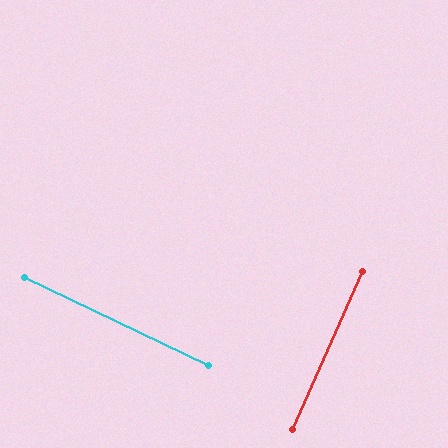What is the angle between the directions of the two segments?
Approximately 88 degrees.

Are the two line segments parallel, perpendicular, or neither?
Perpendicular — they meet at approximately 88°.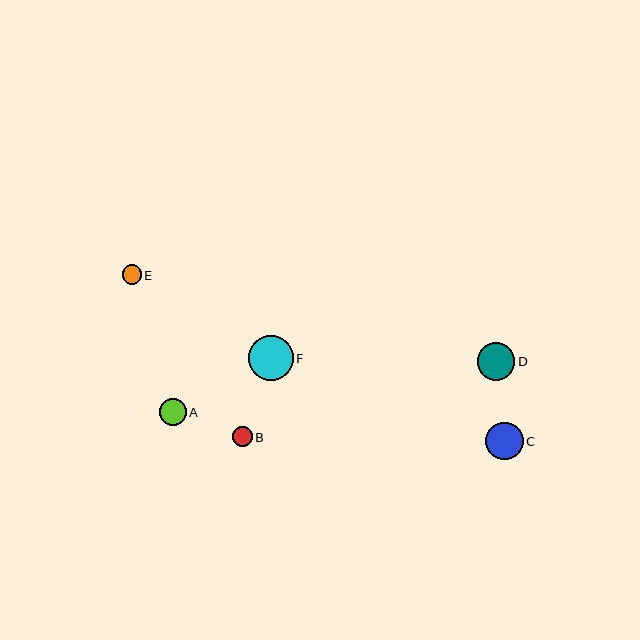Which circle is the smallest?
Circle E is the smallest with a size of approximately 19 pixels.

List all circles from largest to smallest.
From largest to smallest: F, D, C, A, B, E.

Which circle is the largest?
Circle F is the largest with a size of approximately 44 pixels.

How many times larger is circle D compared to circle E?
Circle D is approximately 1.9 times the size of circle E.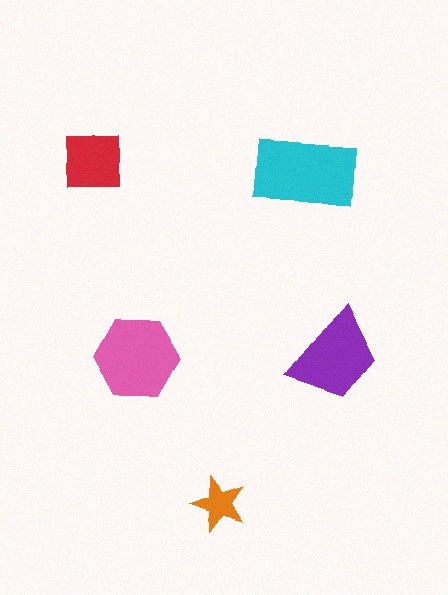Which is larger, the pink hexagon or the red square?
The pink hexagon.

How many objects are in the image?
There are 5 objects in the image.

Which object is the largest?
The cyan rectangle.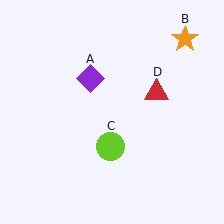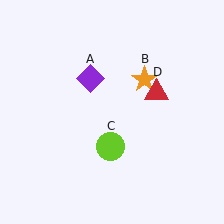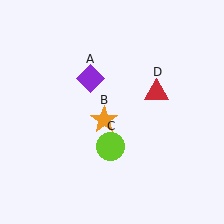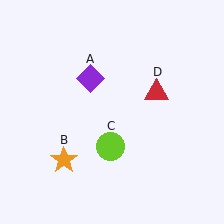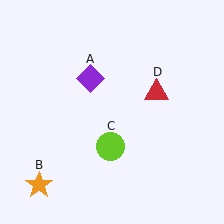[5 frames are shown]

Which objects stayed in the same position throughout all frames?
Purple diamond (object A) and lime circle (object C) and red triangle (object D) remained stationary.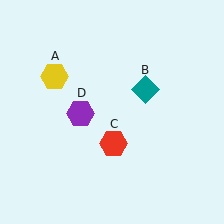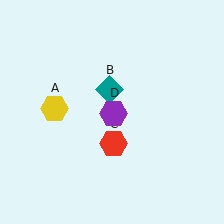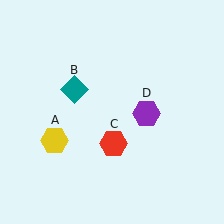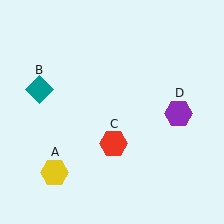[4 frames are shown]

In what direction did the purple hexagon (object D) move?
The purple hexagon (object D) moved right.